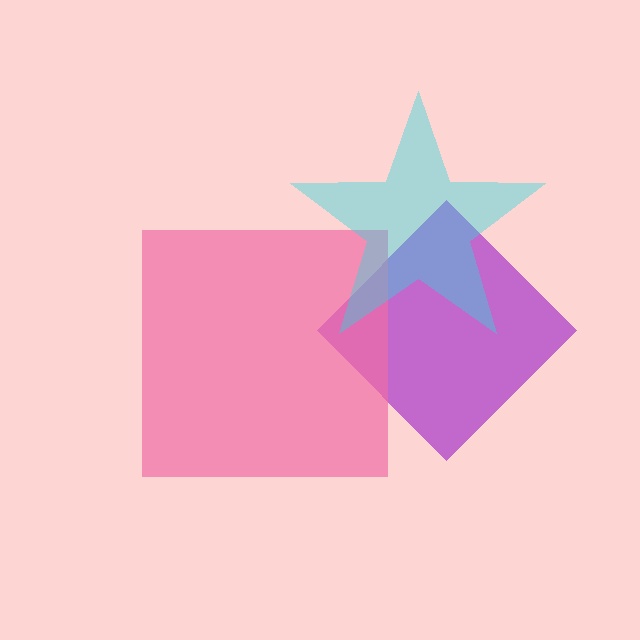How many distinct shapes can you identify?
There are 3 distinct shapes: a purple diamond, a pink square, a cyan star.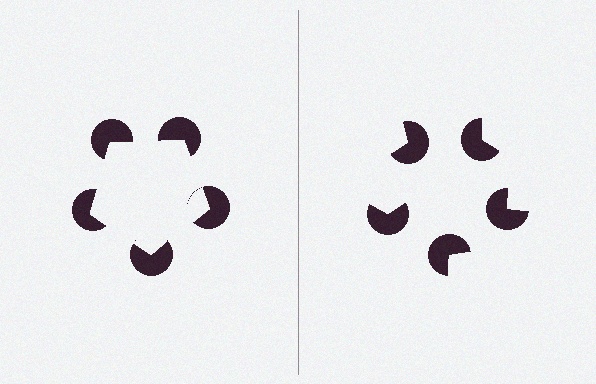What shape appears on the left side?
An illusory pentagon.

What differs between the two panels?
The pac-man discs are positioned identically on both sides; only the wedge orientations differ. On the left they align to a pentagon; on the right they are misaligned.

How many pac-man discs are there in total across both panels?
10 — 5 on each side.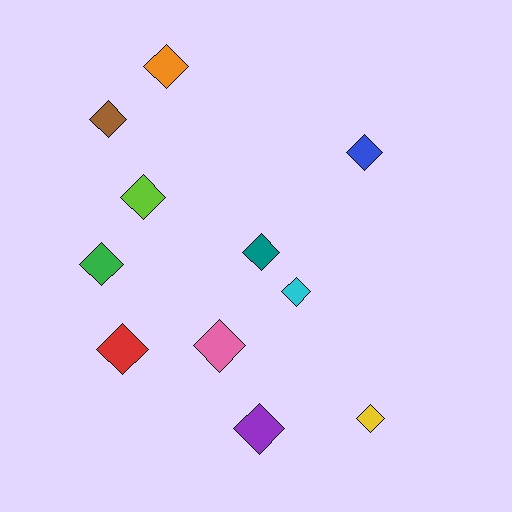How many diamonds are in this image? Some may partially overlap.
There are 11 diamonds.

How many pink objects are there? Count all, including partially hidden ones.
There is 1 pink object.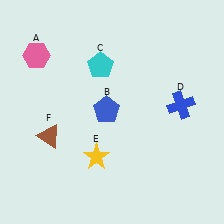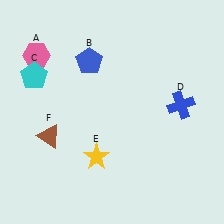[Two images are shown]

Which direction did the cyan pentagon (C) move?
The cyan pentagon (C) moved left.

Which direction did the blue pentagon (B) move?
The blue pentagon (B) moved up.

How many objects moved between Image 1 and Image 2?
2 objects moved between the two images.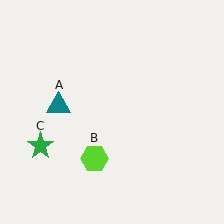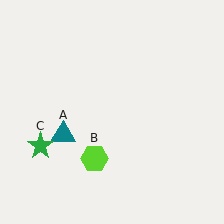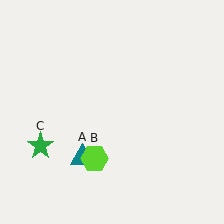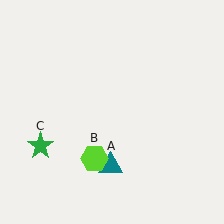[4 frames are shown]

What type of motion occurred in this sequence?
The teal triangle (object A) rotated counterclockwise around the center of the scene.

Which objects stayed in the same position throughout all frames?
Lime hexagon (object B) and green star (object C) remained stationary.